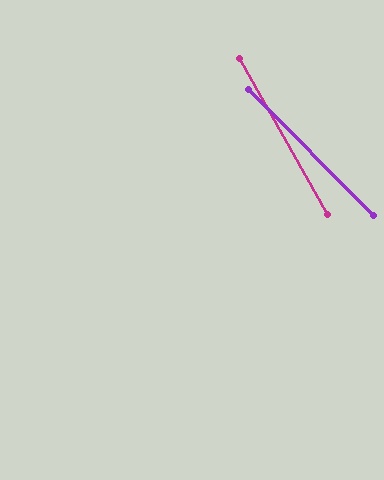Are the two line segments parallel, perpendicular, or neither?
Neither parallel nor perpendicular — they differ by about 16°.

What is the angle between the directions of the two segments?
Approximately 16 degrees.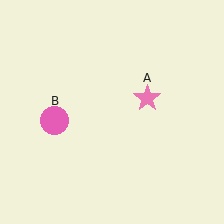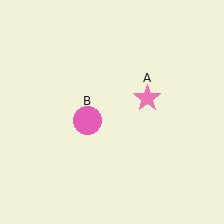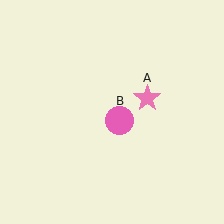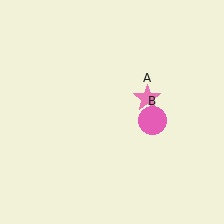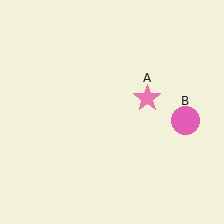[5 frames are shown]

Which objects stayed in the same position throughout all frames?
Pink star (object A) remained stationary.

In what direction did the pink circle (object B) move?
The pink circle (object B) moved right.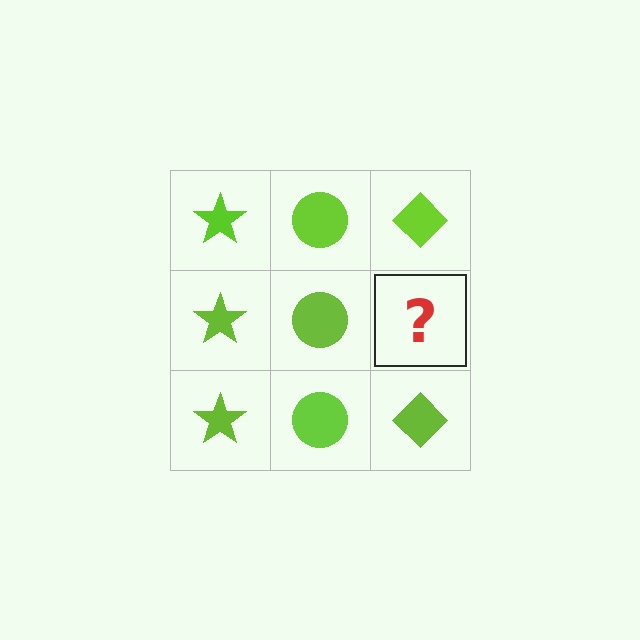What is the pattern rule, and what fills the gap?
The rule is that each column has a consistent shape. The gap should be filled with a lime diamond.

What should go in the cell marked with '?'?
The missing cell should contain a lime diamond.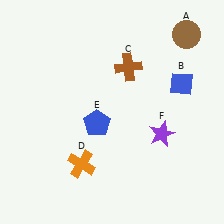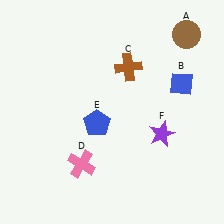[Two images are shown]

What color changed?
The cross (D) changed from orange in Image 1 to pink in Image 2.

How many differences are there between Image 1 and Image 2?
There is 1 difference between the two images.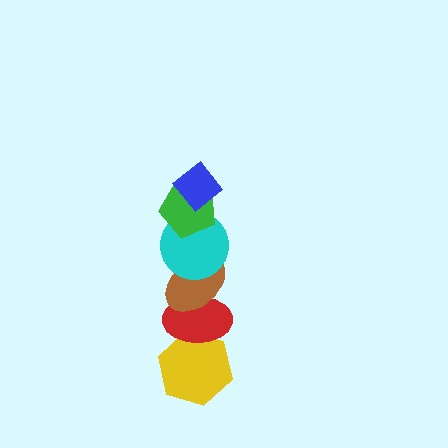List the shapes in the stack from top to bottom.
From top to bottom: the blue diamond, the green pentagon, the cyan circle, the brown ellipse, the red ellipse, the yellow hexagon.